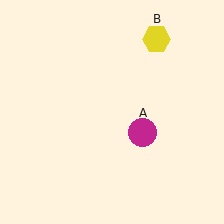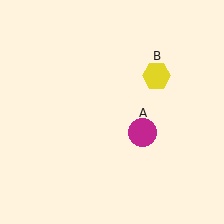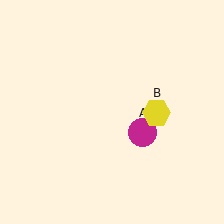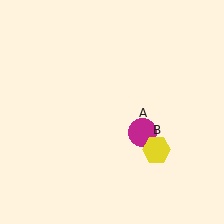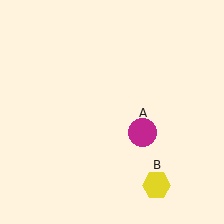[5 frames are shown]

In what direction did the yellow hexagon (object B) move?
The yellow hexagon (object B) moved down.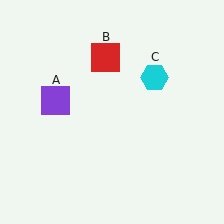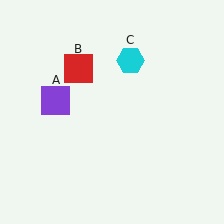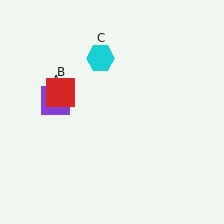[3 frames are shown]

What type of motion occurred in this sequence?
The red square (object B), cyan hexagon (object C) rotated counterclockwise around the center of the scene.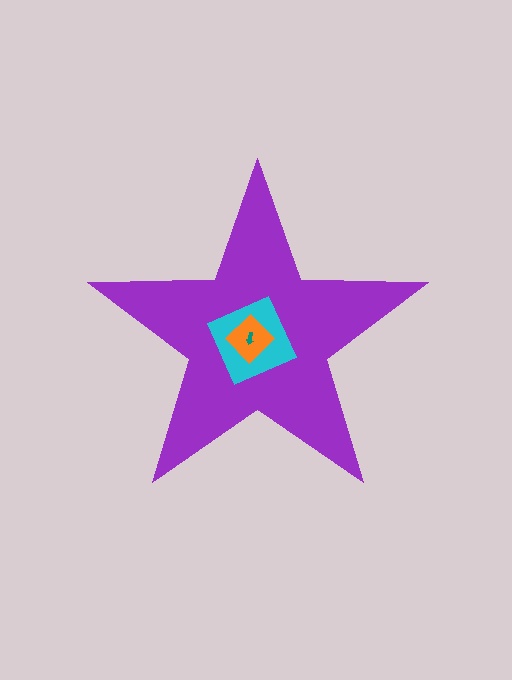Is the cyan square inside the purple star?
Yes.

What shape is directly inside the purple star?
The cyan square.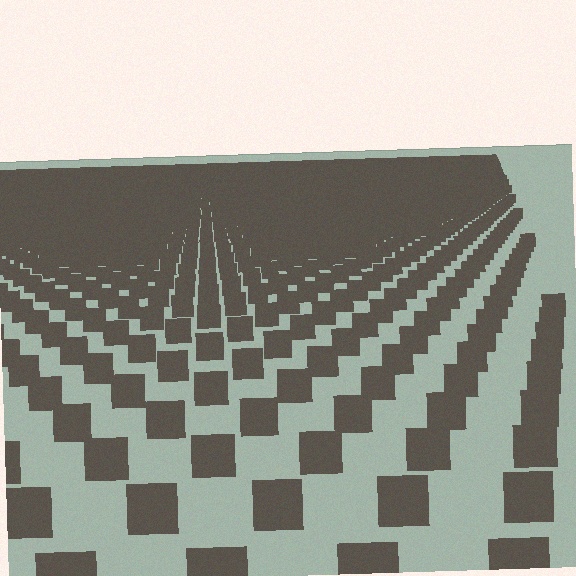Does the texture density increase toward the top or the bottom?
Density increases toward the top.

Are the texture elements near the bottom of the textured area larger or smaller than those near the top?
Larger. Near the bottom, elements are closer to the viewer and appear at a bigger on-screen size.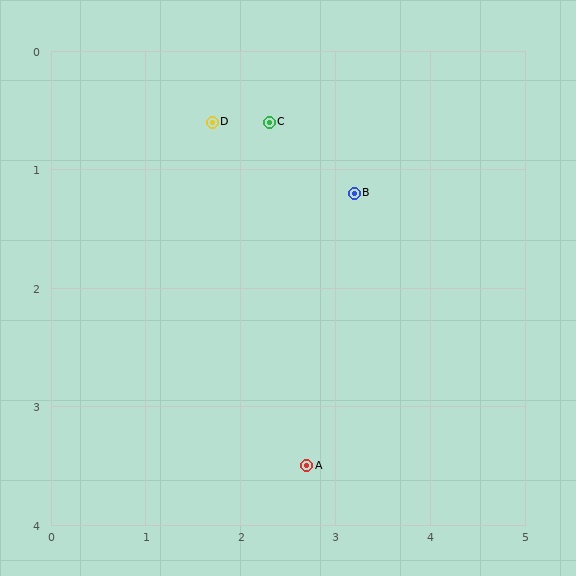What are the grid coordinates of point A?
Point A is at approximately (2.7, 3.5).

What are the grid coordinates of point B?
Point B is at approximately (3.2, 1.2).